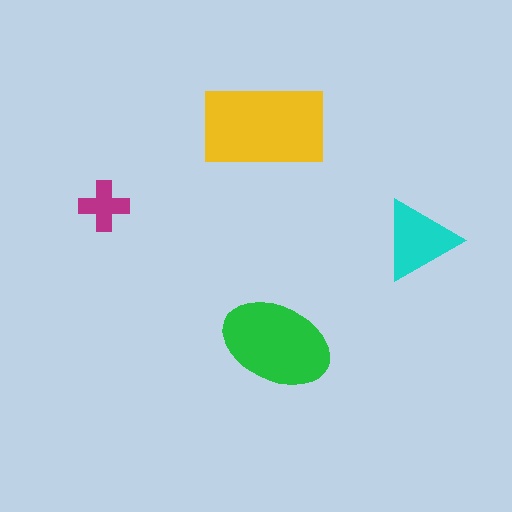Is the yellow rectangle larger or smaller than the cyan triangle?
Larger.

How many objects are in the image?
There are 4 objects in the image.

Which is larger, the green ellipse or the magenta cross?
The green ellipse.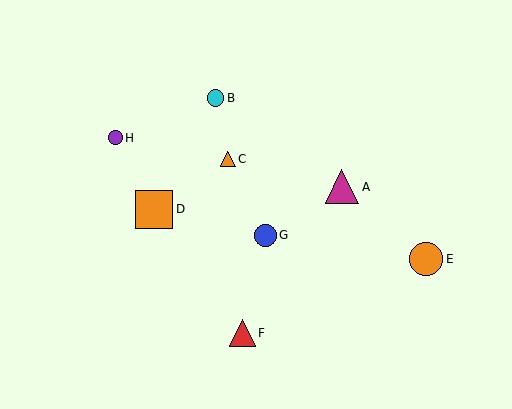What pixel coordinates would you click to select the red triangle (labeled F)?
Click at (242, 333) to select the red triangle F.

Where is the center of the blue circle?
The center of the blue circle is at (266, 235).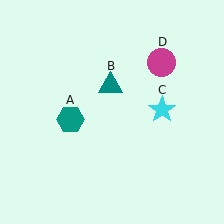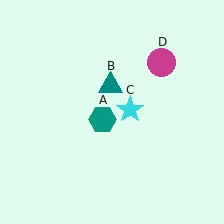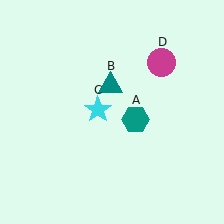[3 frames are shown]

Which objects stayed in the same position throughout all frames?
Teal triangle (object B) and magenta circle (object D) remained stationary.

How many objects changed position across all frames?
2 objects changed position: teal hexagon (object A), cyan star (object C).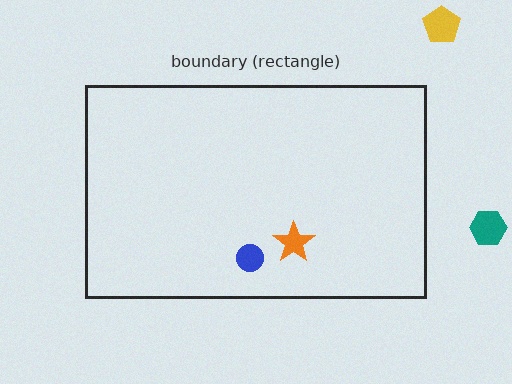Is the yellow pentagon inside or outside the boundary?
Outside.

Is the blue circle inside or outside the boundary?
Inside.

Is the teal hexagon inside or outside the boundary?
Outside.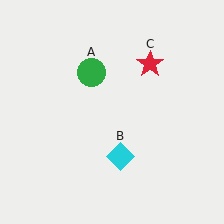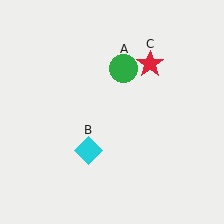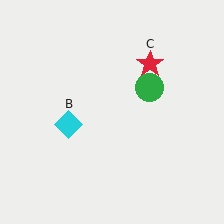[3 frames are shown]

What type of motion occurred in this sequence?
The green circle (object A), cyan diamond (object B) rotated clockwise around the center of the scene.